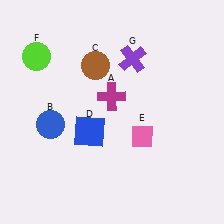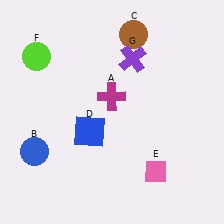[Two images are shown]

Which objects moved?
The objects that moved are: the blue circle (B), the brown circle (C), the pink diamond (E).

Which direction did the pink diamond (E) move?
The pink diamond (E) moved down.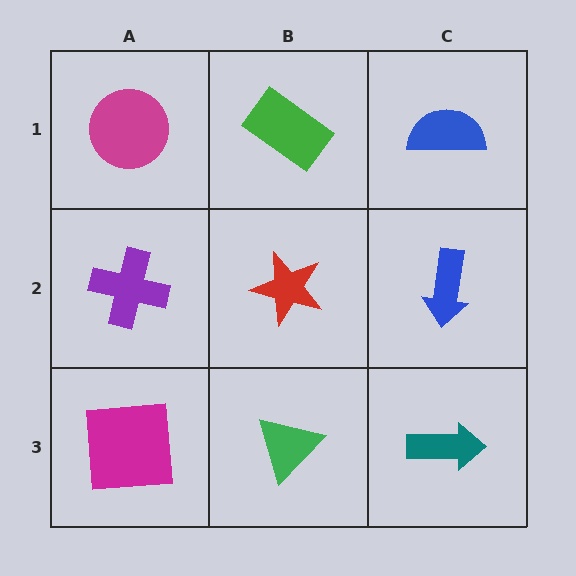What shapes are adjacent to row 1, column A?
A purple cross (row 2, column A), a green rectangle (row 1, column B).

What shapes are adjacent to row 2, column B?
A green rectangle (row 1, column B), a green triangle (row 3, column B), a purple cross (row 2, column A), a blue arrow (row 2, column C).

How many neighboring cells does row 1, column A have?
2.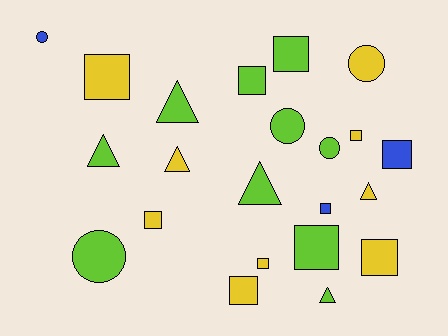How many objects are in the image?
There are 22 objects.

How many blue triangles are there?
There are no blue triangles.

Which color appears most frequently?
Lime, with 10 objects.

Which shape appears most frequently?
Square, with 11 objects.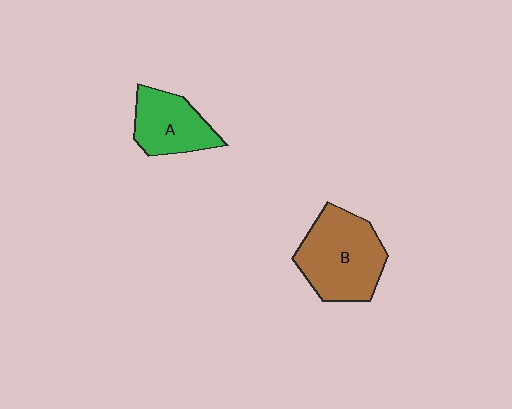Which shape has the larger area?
Shape B (brown).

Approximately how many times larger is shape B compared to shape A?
Approximately 1.5 times.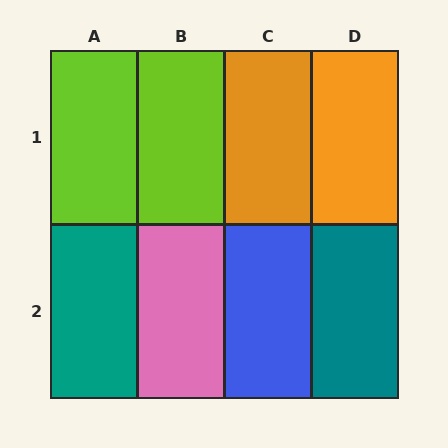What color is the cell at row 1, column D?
Orange.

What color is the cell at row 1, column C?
Orange.